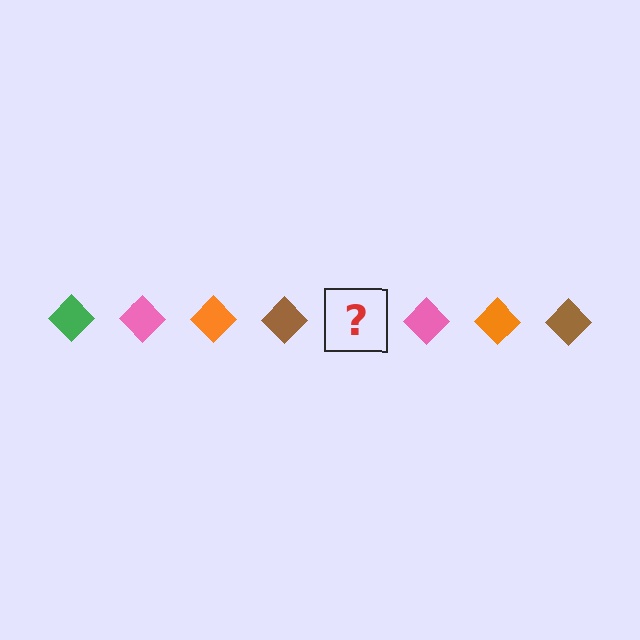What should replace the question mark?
The question mark should be replaced with a green diamond.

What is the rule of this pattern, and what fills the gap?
The rule is that the pattern cycles through green, pink, orange, brown diamonds. The gap should be filled with a green diamond.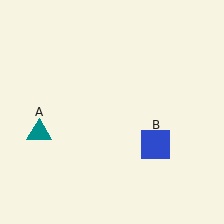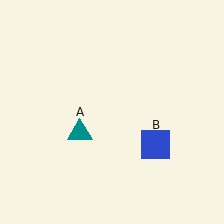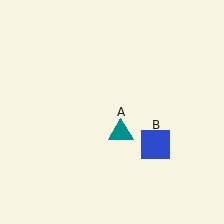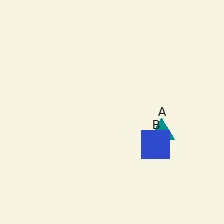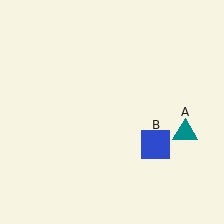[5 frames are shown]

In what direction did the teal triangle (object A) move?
The teal triangle (object A) moved right.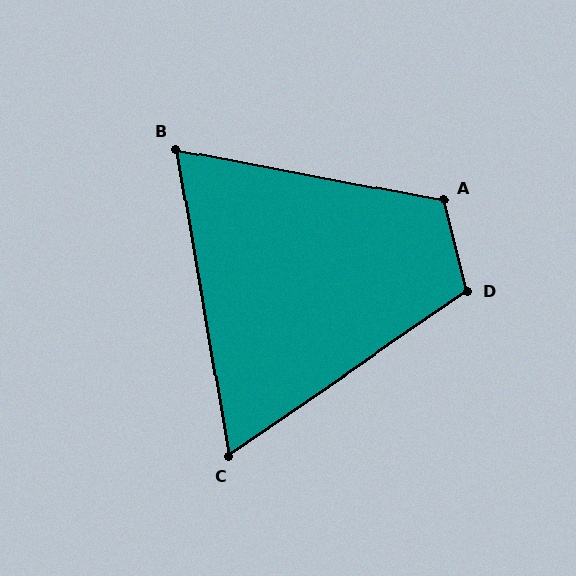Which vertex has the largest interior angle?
A, at approximately 115 degrees.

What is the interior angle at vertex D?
Approximately 110 degrees (obtuse).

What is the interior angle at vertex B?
Approximately 70 degrees (acute).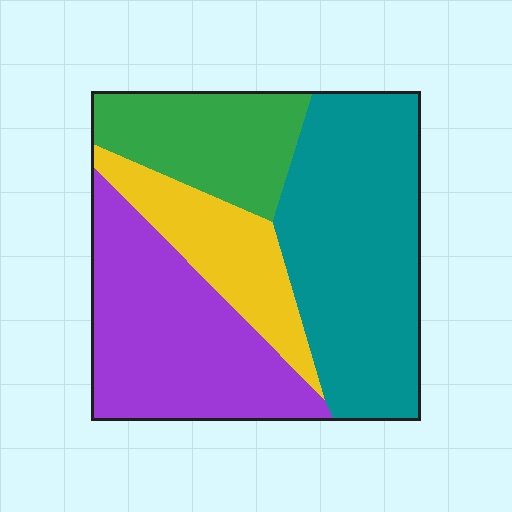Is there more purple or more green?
Purple.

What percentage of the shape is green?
Green takes up about one sixth (1/6) of the shape.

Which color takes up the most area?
Teal, at roughly 35%.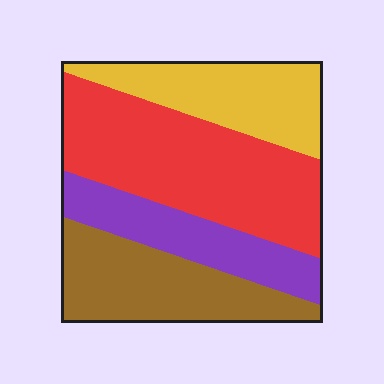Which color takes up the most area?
Red, at roughly 40%.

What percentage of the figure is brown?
Brown covers 24% of the figure.